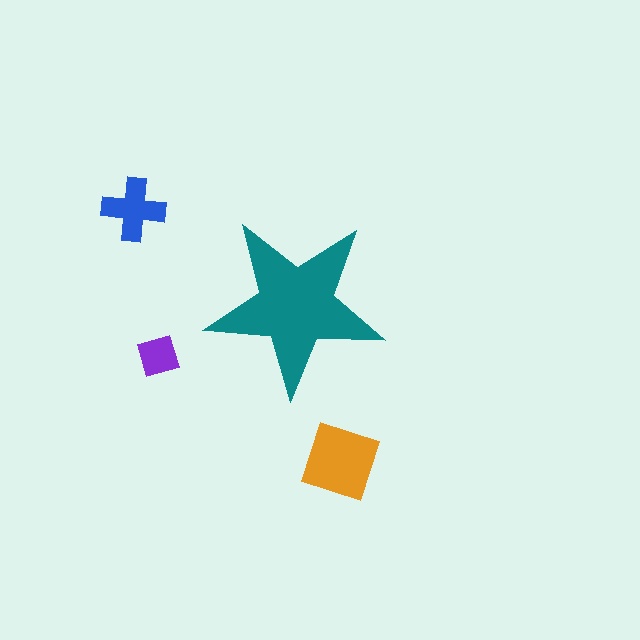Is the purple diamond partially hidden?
No, the purple diamond is fully visible.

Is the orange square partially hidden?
No, the orange square is fully visible.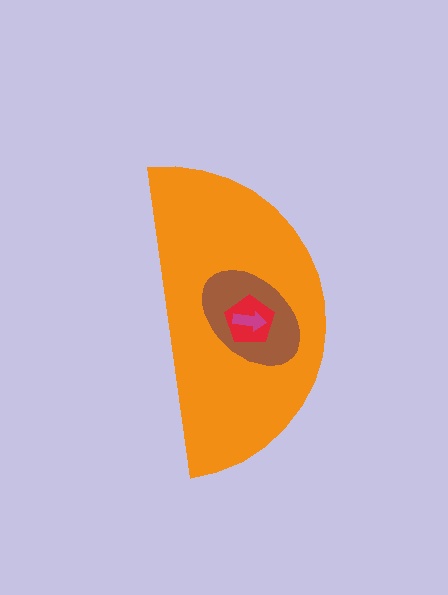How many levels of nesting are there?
4.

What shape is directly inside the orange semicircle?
The brown ellipse.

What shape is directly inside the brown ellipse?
The red pentagon.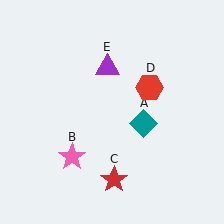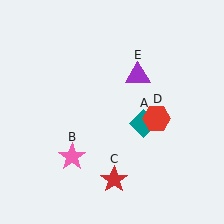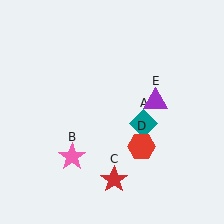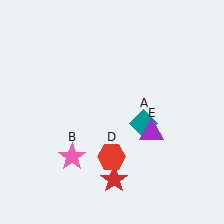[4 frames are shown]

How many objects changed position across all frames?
2 objects changed position: red hexagon (object D), purple triangle (object E).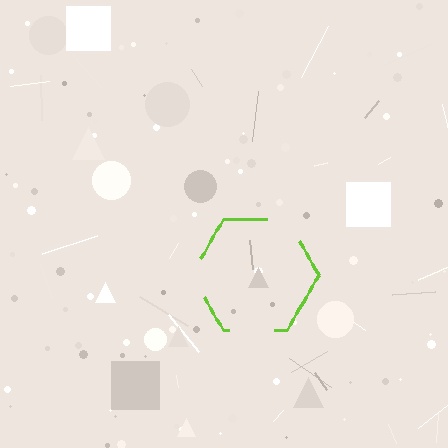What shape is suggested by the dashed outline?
The dashed outline suggests a hexagon.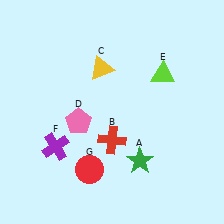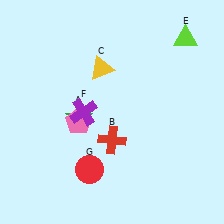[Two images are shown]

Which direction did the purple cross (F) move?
The purple cross (F) moved up.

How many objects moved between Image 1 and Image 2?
3 objects moved between the two images.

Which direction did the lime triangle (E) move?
The lime triangle (E) moved up.